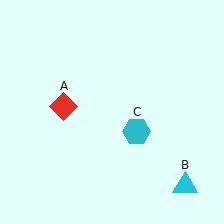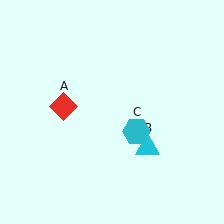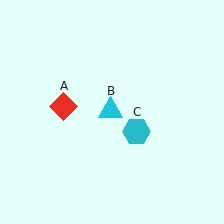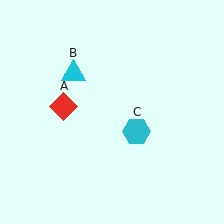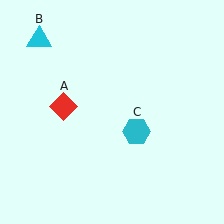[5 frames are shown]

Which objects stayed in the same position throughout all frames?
Red diamond (object A) and cyan hexagon (object C) remained stationary.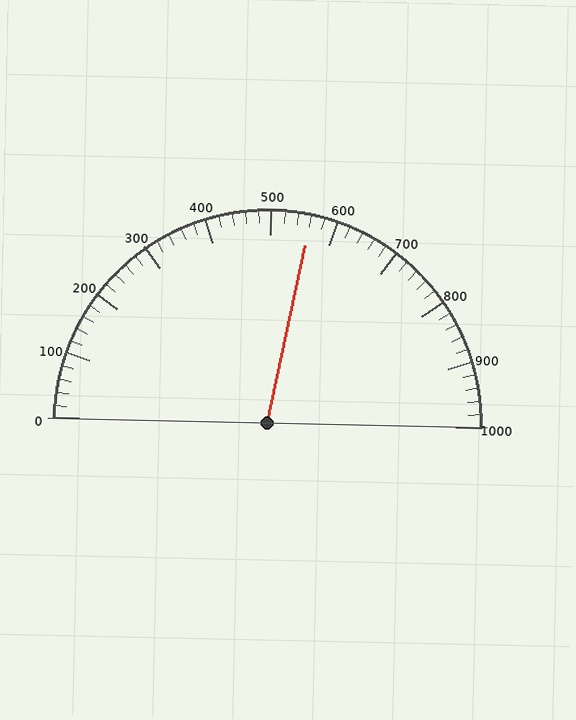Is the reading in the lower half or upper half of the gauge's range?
The reading is in the upper half of the range (0 to 1000).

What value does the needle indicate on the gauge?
The needle indicates approximately 560.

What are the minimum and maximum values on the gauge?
The gauge ranges from 0 to 1000.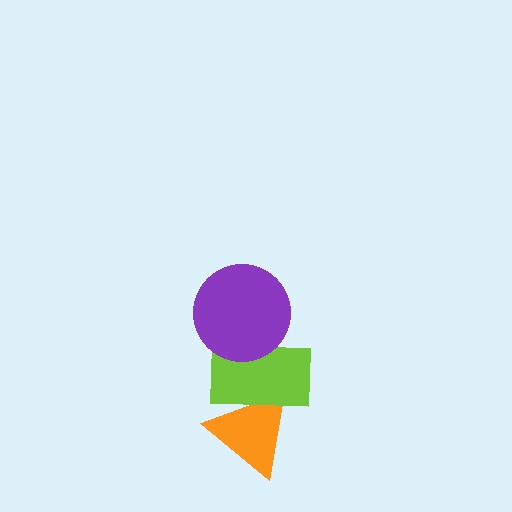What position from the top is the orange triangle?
The orange triangle is 3rd from the top.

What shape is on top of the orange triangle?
The lime rectangle is on top of the orange triangle.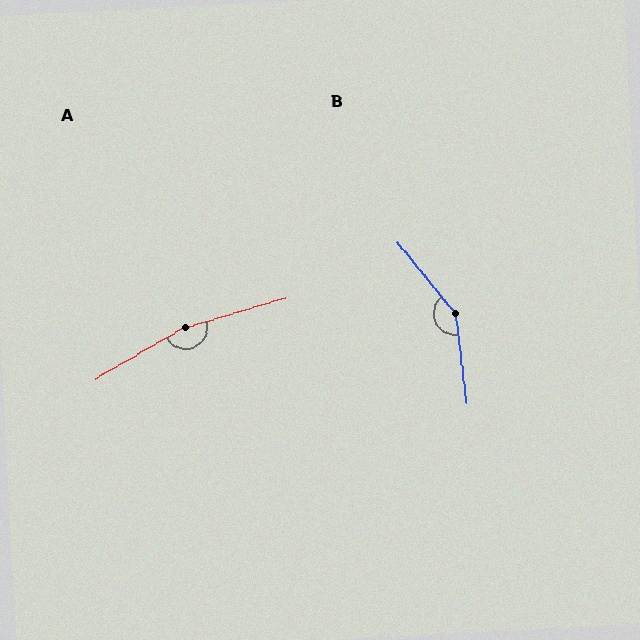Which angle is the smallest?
B, at approximately 148 degrees.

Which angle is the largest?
A, at approximately 167 degrees.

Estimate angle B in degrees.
Approximately 148 degrees.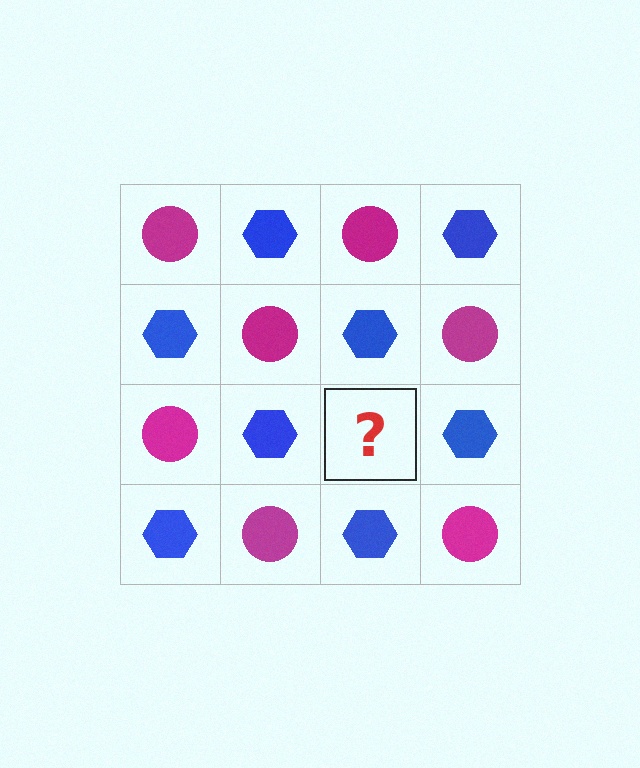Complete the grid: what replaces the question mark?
The question mark should be replaced with a magenta circle.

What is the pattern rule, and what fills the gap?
The rule is that it alternates magenta circle and blue hexagon in a checkerboard pattern. The gap should be filled with a magenta circle.